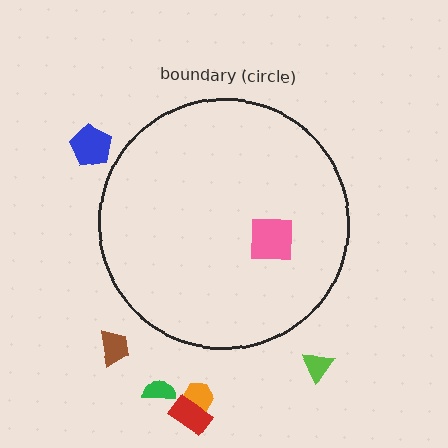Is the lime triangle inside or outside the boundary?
Outside.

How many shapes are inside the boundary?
1 inside, 6 outside.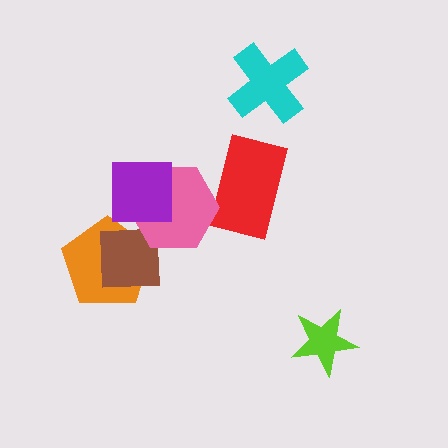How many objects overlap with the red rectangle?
1 object overlaps with the red rectangle.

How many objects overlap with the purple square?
1 object overlaps with the purple square.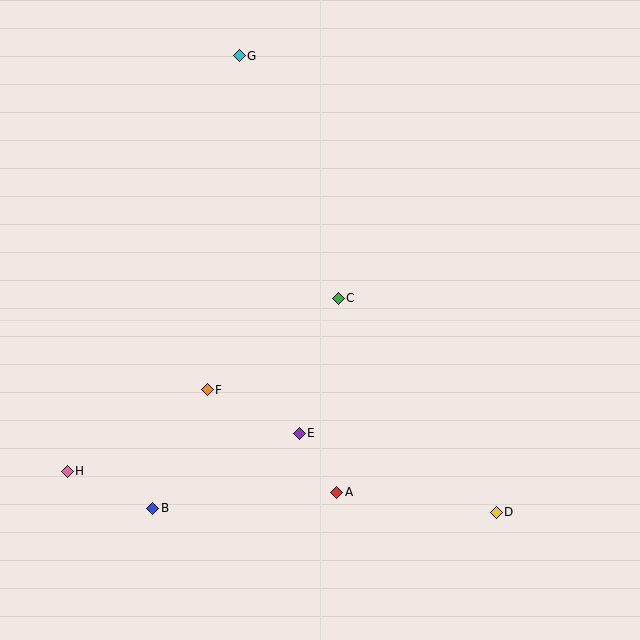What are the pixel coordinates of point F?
Point F is at (207, 390).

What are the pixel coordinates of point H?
Point H is at (67, 471).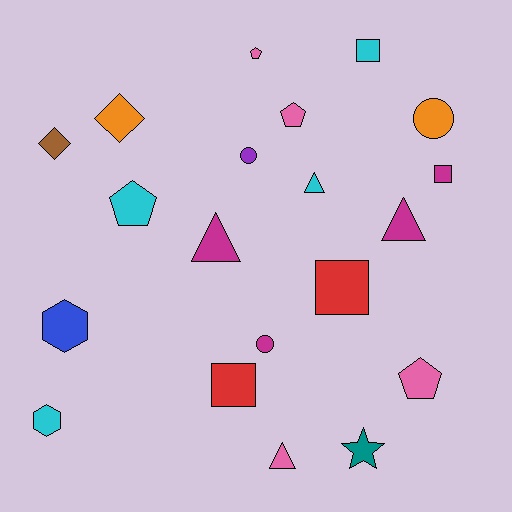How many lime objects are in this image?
There are no lime objects.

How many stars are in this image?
There is 1 star.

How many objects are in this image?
There are 20 objects.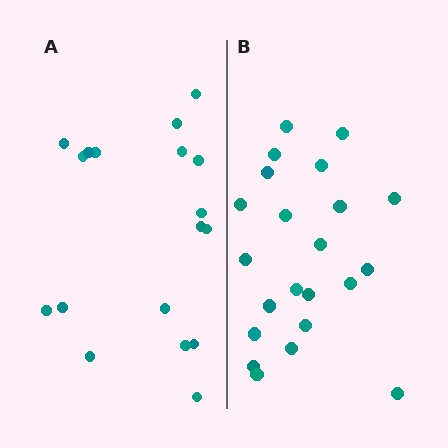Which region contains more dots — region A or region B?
Region B (the right region) has more dots.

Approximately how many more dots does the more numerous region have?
Region B has about 4 more dots than region A.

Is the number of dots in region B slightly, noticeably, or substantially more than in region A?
Region B has only slightly more — the two regions are fairly close. The ratio is roughly 1.2 to 1.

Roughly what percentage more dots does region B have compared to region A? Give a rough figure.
About 20% more.